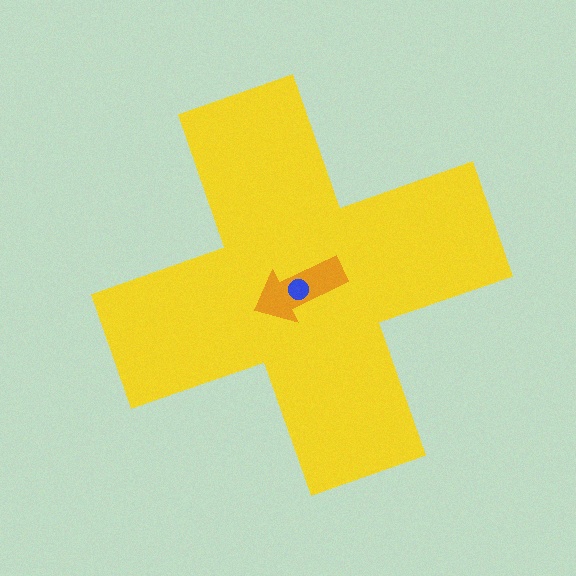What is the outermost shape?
The yellow cross.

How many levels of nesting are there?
3.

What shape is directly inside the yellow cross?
The orange arrow.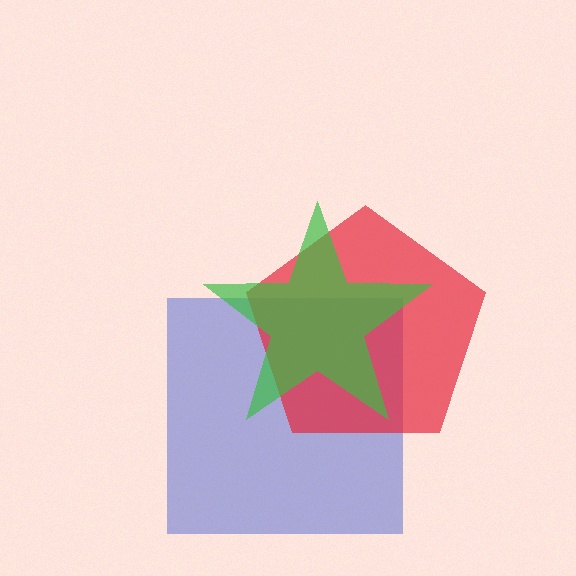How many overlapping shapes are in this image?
There are 3 overlapping shapes in the image.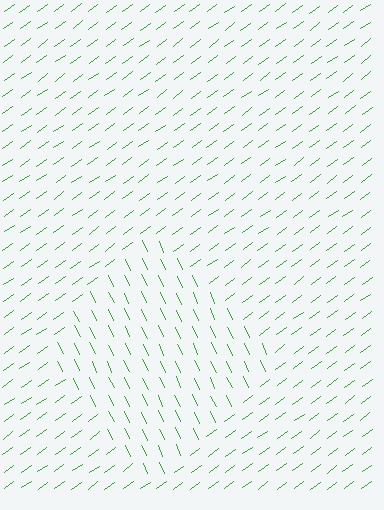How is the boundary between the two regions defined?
The boundary is defined purely by a change in line orientation (approximately 79 degrees difference). All lines are the same color and thickness.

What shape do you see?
I see a diamond.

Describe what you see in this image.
The image is filled with small green line segments. A diamond region in the image has lines oriented differently from the surrounding lines, creating a visible texture boundary.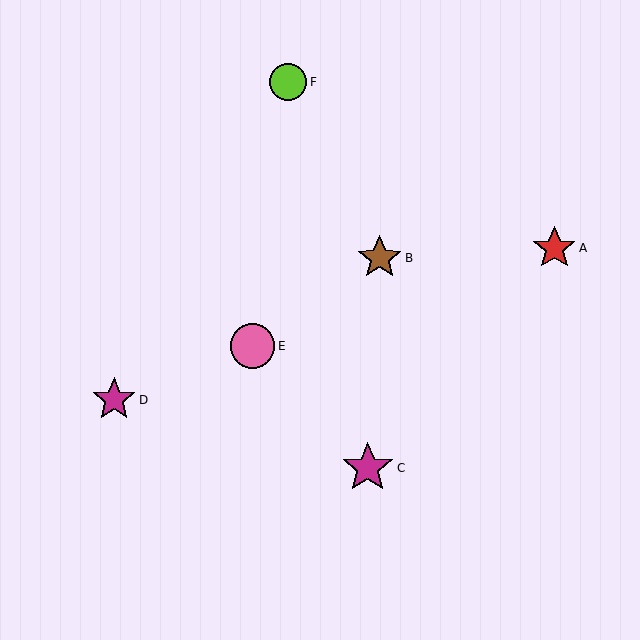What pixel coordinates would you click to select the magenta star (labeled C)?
Click at (368, 468) to select the magenta star C.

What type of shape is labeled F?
Shape F is a lime circle.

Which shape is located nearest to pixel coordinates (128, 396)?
The magenta star (labeled D) at (114, 400) is nearest to that location.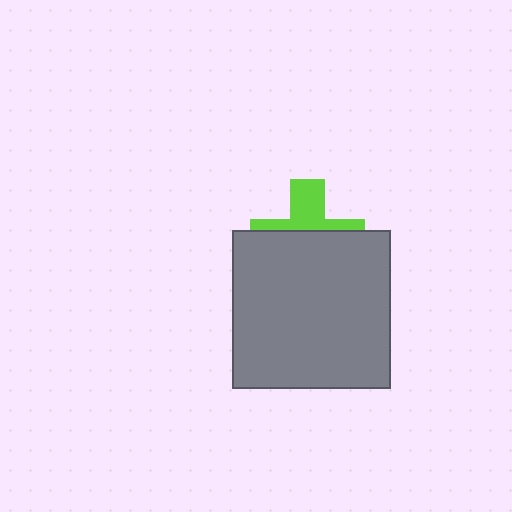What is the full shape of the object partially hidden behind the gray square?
The partially hidden object is a lime cross.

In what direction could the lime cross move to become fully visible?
The lime cross could move up. That would shift it out from behind the gray square entirely.